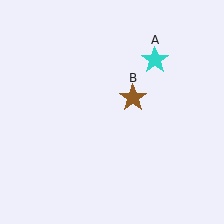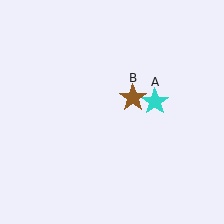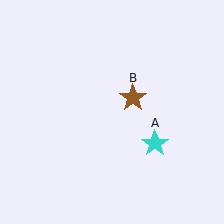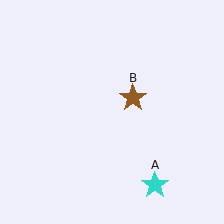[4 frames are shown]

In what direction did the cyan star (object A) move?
The cyan star (object A) moved down.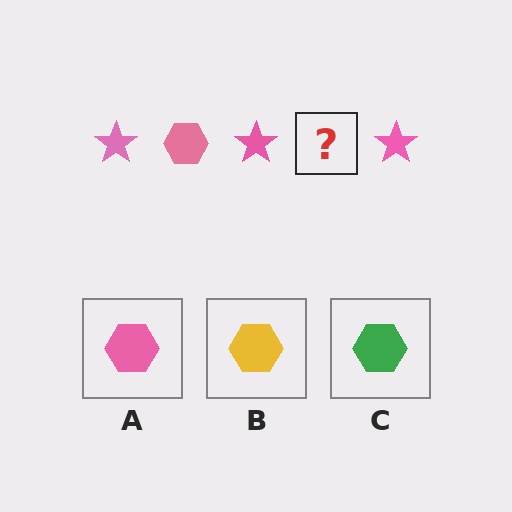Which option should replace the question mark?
Option A.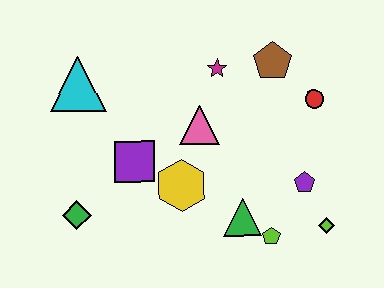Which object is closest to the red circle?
The brown pentagon is closest to the red circle.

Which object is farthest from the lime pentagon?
The cyan triangle is farthest from the lime pentagon.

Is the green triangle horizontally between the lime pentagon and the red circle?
No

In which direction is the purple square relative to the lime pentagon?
The purple square is to the left of the lime pentagon.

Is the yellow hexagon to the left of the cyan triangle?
No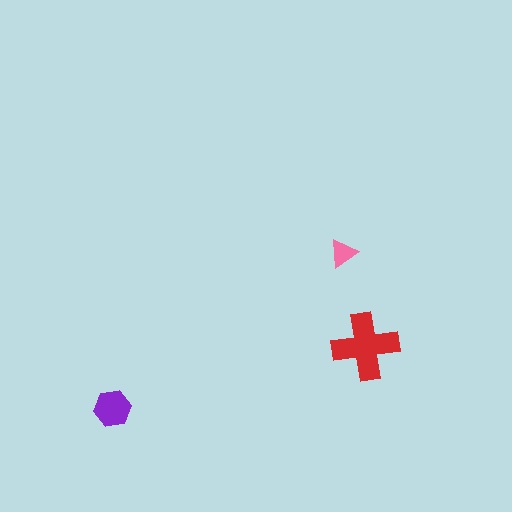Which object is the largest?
The red cross.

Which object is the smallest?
The pink triangle.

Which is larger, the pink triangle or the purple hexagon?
The purple hexagon.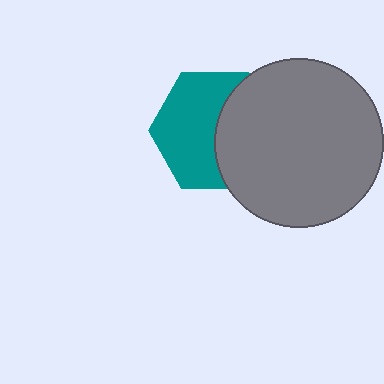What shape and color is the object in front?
The object in front is a gray circle.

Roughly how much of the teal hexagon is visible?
About half of it is visible (roughly 58%).